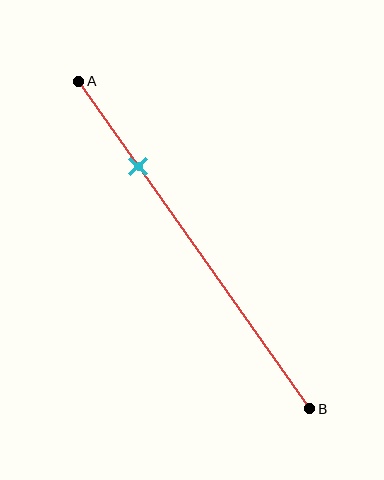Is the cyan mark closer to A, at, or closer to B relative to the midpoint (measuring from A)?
The cyan mark is closer to point A than the midpoint of segment AB.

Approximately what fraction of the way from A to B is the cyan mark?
The cyan mark is approximately 25% of the way from A to B.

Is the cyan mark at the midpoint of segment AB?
No, the mark is at about 25% from A, not at the 50% midpoint.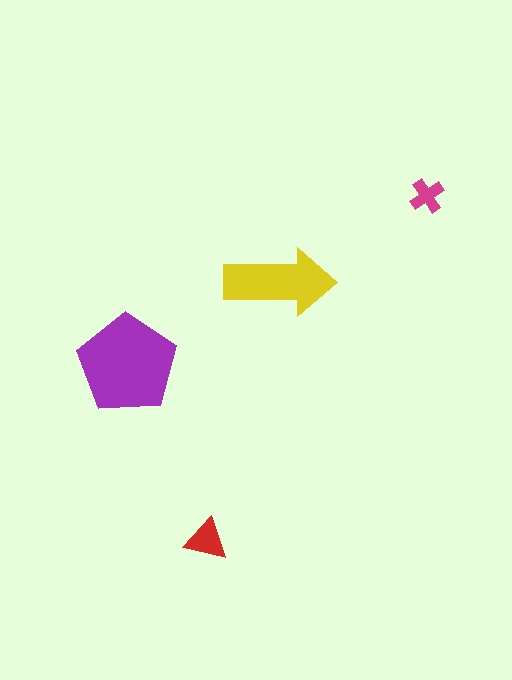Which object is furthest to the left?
The purple pentagon is leftmost.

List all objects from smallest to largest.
The magenta cross, the red triangle, the yellow arrow, the purple pentagon.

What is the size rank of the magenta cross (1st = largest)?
4th.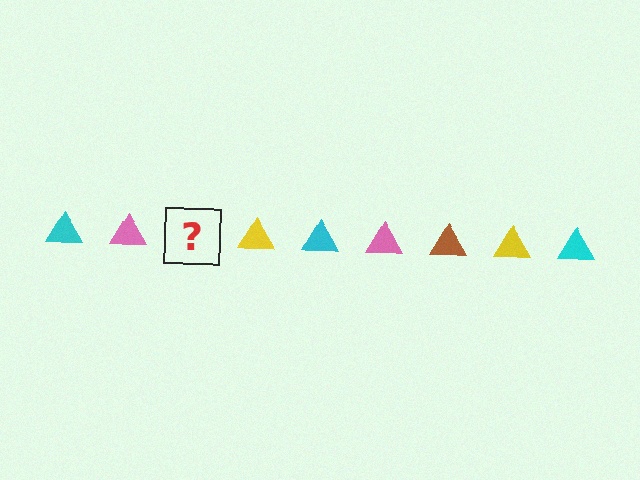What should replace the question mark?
The question mark should be replaced with a brown triangle.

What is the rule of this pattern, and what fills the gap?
The rule is that the pattern cycles through cyan, pink, brown, yellow triangles. The gap should be filled with a brown triangle.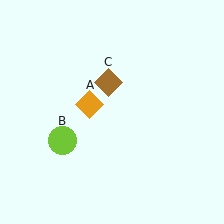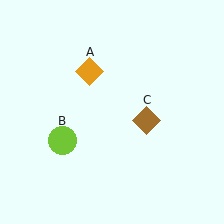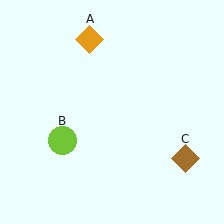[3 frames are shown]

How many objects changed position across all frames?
2 objects changed position: orange diamond (object A), brown diamond (object C).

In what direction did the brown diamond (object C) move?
The brown diamond (object C) moved down and to the right.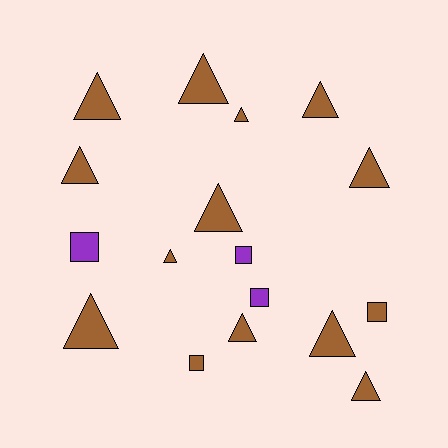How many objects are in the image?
There are 17 objects.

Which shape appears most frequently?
Triangle, with 12 objects.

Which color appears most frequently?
Brown, with 14 objects.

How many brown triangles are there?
There are 12 brown triangles.